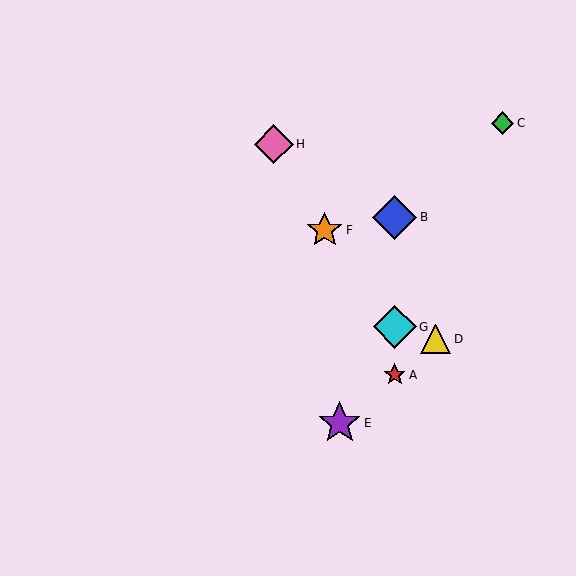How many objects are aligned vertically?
3 objects (A, B, G) are aligned vertically.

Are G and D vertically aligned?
No, G is at x≈395 and D is at x≈436.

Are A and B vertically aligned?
Yes, both are at x≈395.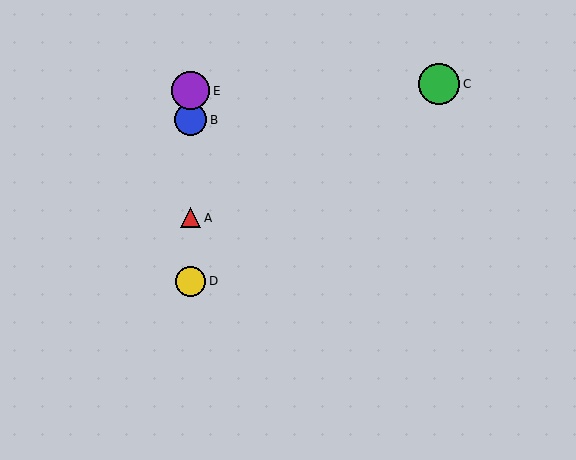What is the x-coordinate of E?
Object E is at x≈191.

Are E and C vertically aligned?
No, E is at x≈191 and C is at x≈439.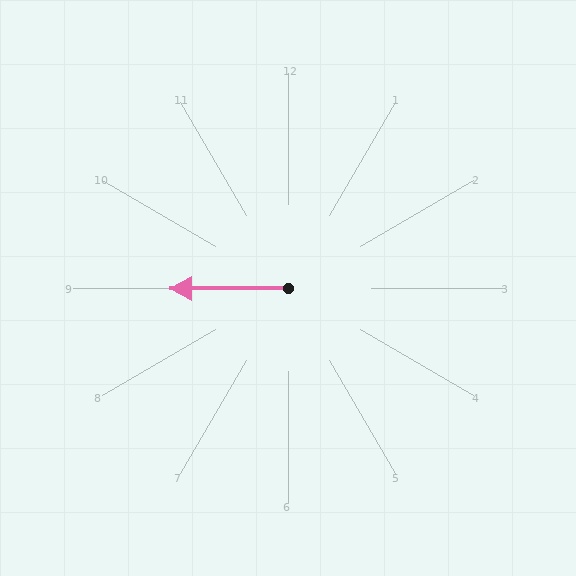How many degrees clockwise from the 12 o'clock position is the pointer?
Approximately 270 degrees.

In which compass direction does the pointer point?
West.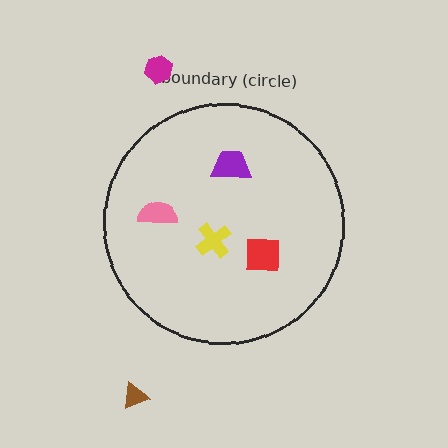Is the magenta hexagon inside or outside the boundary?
Outside.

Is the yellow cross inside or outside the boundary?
Inside.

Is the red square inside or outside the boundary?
Inside.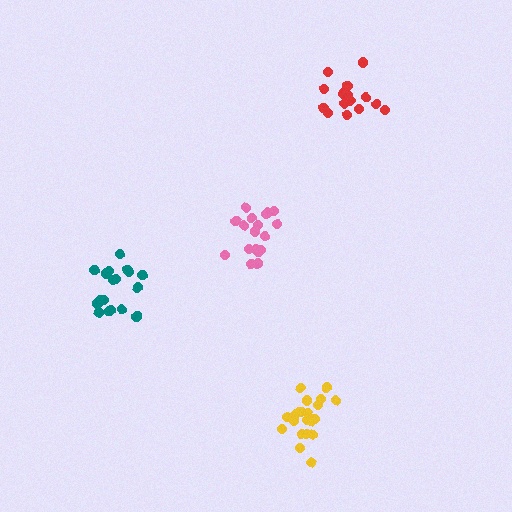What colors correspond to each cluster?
The clusters are colored: red, yellow, pink, teal.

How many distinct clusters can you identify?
There are 4 distinct clusters.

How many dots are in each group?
Group 1: 16 dots, Group 2: 21 dots, Group 3: 18 dots, Group 4: 19 dots (74 total).